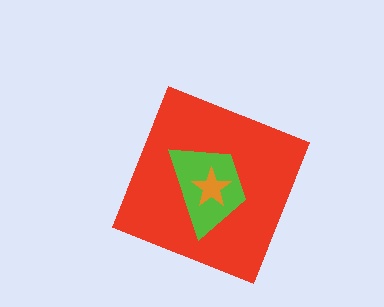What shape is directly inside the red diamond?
The lime trapezoid.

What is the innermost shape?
The orange star.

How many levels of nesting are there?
3.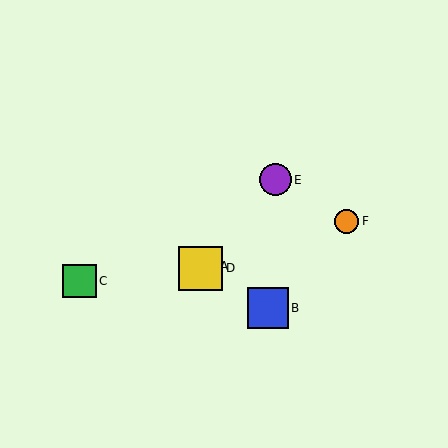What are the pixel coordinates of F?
Object F is at (346, 221).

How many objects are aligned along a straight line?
3 objects (A, D, E) are aligned along a straight line.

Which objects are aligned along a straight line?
Objects A, D, E are aligned along a straight line.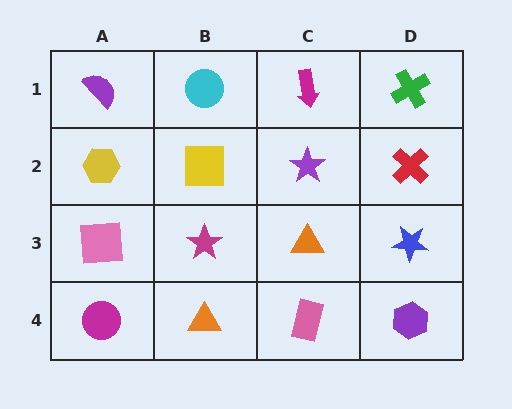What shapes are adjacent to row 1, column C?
A purple star (row 2, column C), a cyan circle (row 1, column B), a green cross (row 1, column D).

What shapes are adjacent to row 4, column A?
A pink square (row 3, column A), an orange triangle (row 4, column B).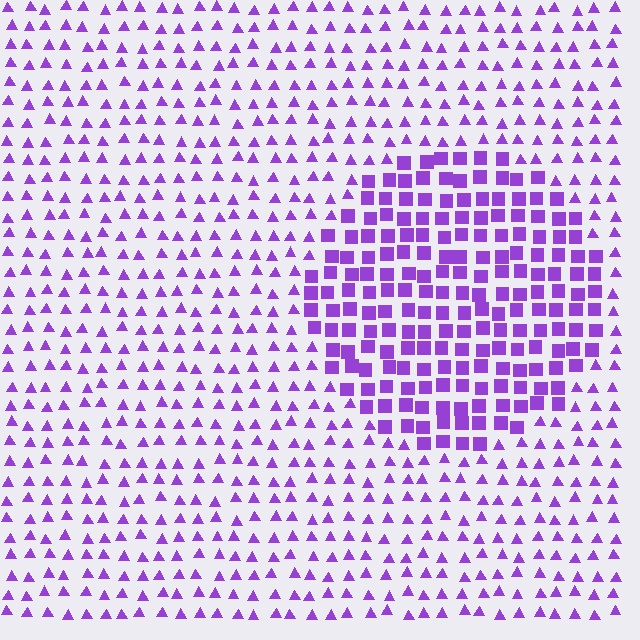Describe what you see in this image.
The image is filled with small purple elements arranged in a uniform grid. A circle-shaped region contains squares, while the surrounding area contains triangles. The boundary is defined purely by the change in element shape.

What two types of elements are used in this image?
The image uses squares inside the circle region and triangles outside it.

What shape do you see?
I see a circle.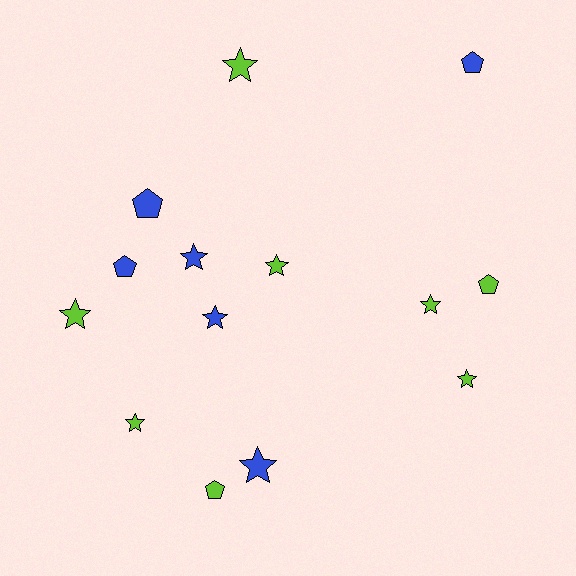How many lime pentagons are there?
There are 2 lime pentagons.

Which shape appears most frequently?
Star, with 9 objects.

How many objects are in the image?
There are 14 objects.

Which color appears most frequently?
Lime, with 8 objects.